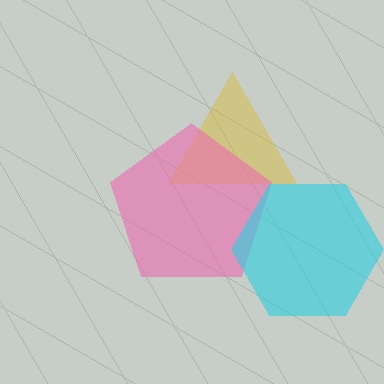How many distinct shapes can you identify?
There are 3 distinct shapes: a yellow triangle, a pink pentagon, a cyan hexagon.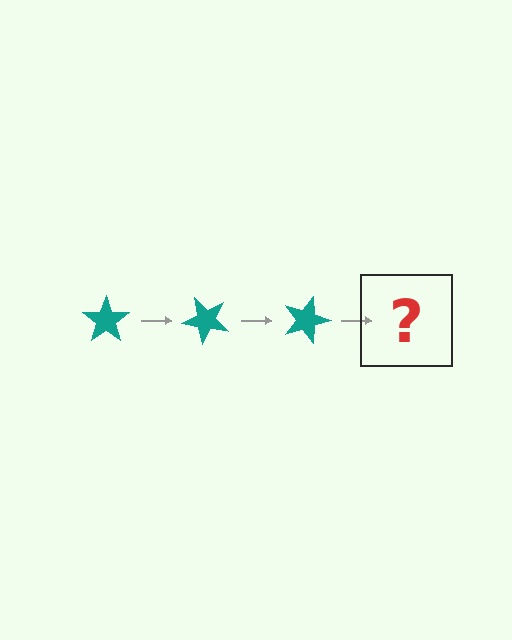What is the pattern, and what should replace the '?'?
The pattern is that the star rotates 45 degrees each step. The '?' should be a teal star rotated 135 degrees.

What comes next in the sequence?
The next element should be a teal star rotated 135 degrees.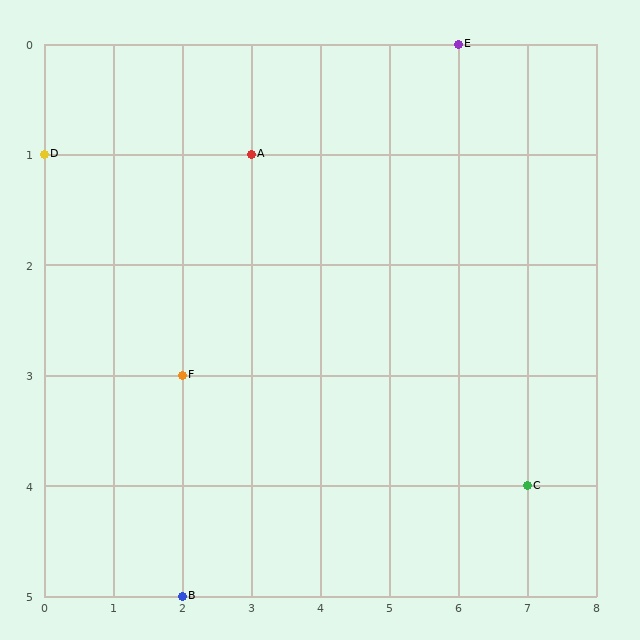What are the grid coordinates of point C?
Point C is at grid coordinates (7, 4).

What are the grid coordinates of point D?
Point D is at grid coordinates (0, 1).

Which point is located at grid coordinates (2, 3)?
Point F is at (2, 3).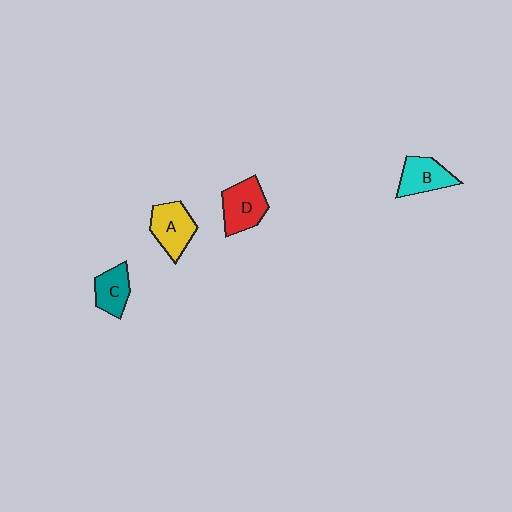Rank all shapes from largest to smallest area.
From largest to smallest: D (red), A (yellow), B (cyan), C (teal).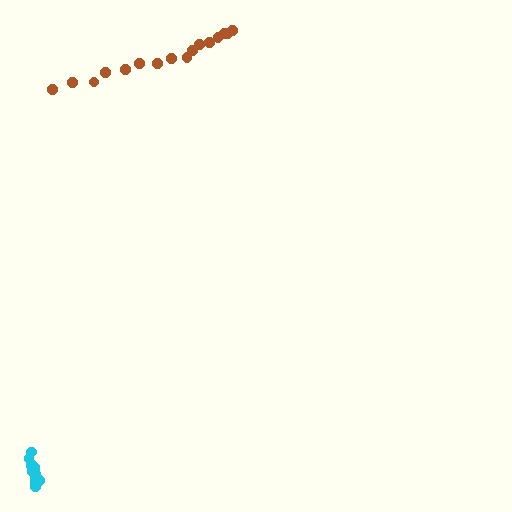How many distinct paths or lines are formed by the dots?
There are 2 distinct paths.